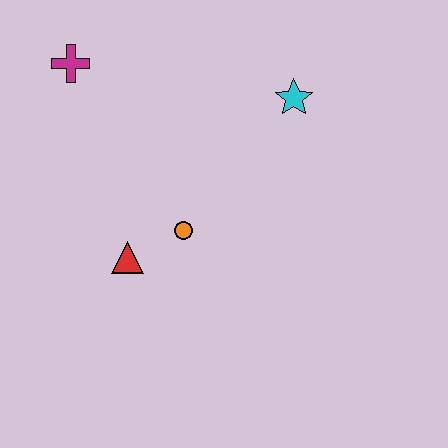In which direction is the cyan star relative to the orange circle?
The cyan star is above the orange circle.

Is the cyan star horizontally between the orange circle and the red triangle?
No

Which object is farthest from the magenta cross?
The cyan star is farthest from the magenta cross.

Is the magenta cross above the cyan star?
Yes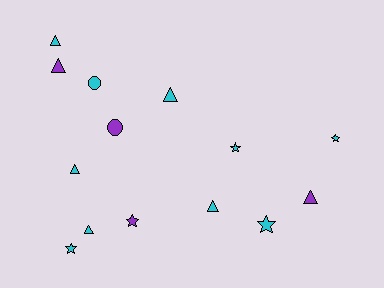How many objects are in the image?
There are 14 objects.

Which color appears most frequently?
Cyan, with 10 objects.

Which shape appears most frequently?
Triangle, with 7 objects.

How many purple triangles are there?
There are 2 purple triangles.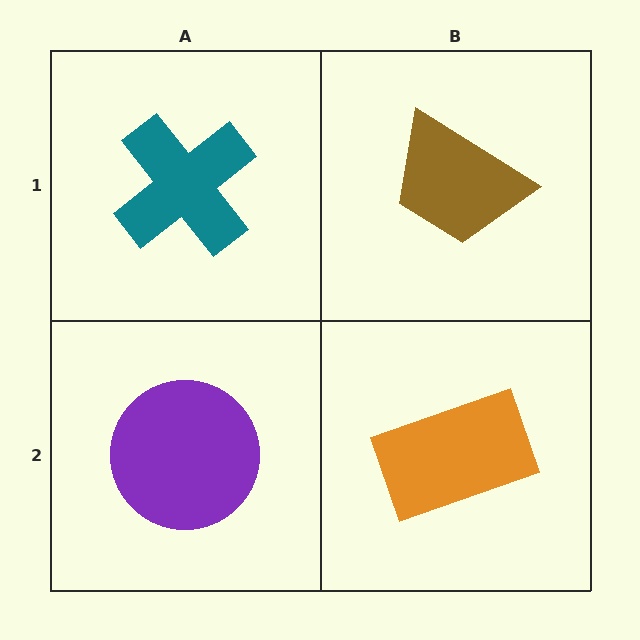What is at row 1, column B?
A brown trapezoid.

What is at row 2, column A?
A purple circle.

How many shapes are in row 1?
2 shapes.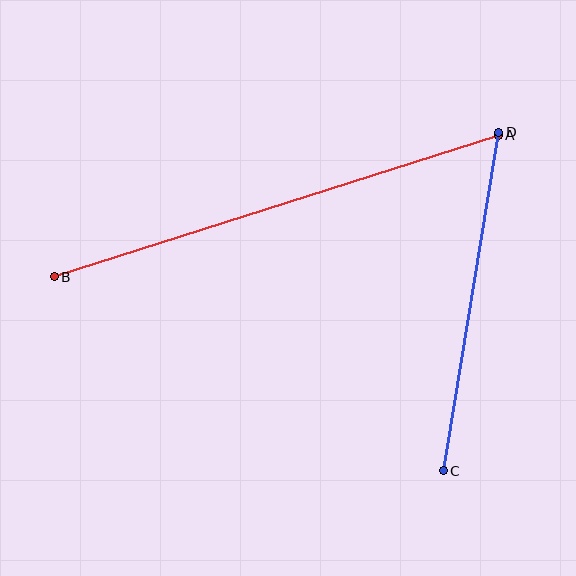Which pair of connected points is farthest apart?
Points A and B are farthest apart.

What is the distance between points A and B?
The distance is approximately 466 pixels.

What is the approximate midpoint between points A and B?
The midpoint is at approximately (276, 206) pixels.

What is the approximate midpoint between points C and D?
The midpoint is at approximately (471, 301) pixels.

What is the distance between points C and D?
The distance is approximately 343 pixels.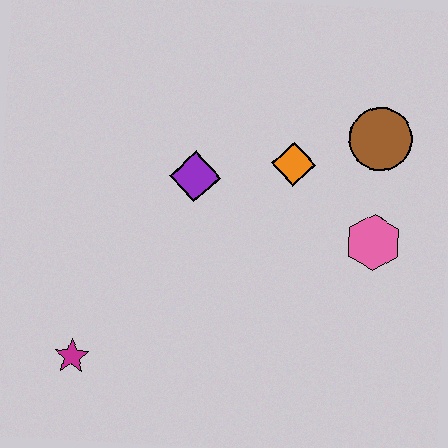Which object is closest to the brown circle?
The orange diamond is closest to the brown circle.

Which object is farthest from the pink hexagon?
The magenta star is farthest from the pink hexagon.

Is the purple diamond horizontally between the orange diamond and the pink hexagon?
No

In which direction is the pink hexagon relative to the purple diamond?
The pink hexagon is to the right of the purple diamond.